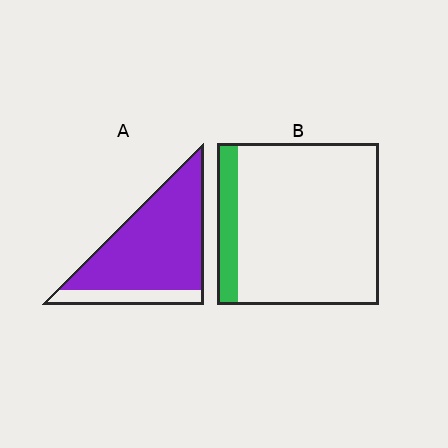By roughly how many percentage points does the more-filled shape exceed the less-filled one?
By roughly 70 percentage points (A over B).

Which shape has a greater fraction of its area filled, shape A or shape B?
Shape A.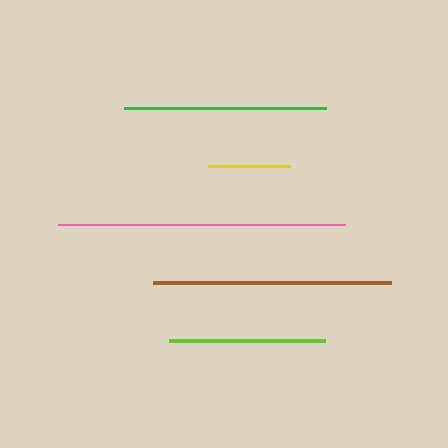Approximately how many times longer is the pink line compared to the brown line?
The pink line is approximately 1.2 times the length of the brown line.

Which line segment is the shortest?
The yellow line is the shortest at approximately 83 pixels.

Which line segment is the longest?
The pink line is the longest at approximately 287 pixels.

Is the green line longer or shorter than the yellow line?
The green line is longer than the yellow line.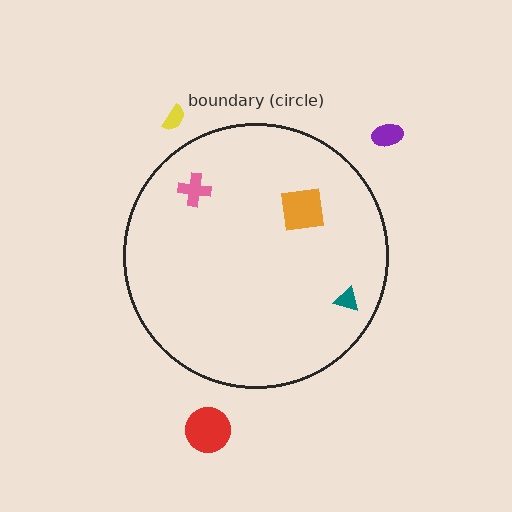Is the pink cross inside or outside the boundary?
Inside.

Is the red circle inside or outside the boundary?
Outside.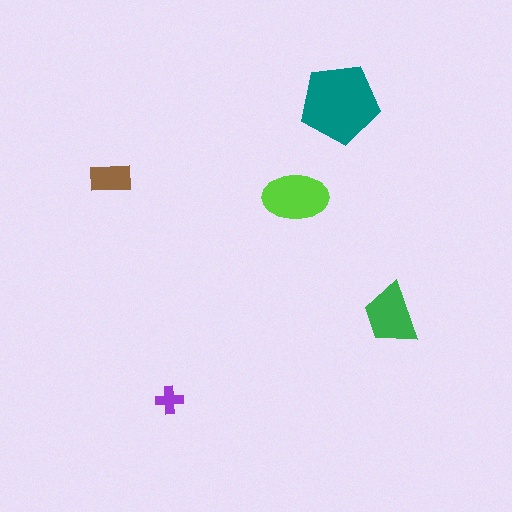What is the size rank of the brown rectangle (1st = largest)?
4th.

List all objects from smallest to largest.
The purple cross, the brown rectangle, the green trapezoid, the lime ellipse, the teal pentagon.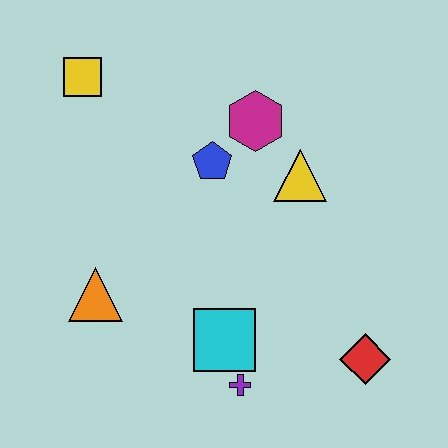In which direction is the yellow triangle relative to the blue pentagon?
The yellow triangle is to the right of the blue pentagon.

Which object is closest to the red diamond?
The purple cross is closest to the red diamond.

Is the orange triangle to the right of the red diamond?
No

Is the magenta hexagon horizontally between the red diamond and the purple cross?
Yes